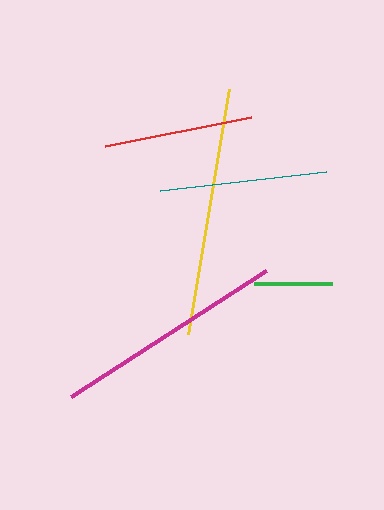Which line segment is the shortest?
The green line is the shortest at approximately 78 pixels.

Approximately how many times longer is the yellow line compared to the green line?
The yellow line is approximately 3.2 times the length of the green line.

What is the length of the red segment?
The red segment is approximately 149 pixels long.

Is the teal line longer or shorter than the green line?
The teal line is longer than the green line.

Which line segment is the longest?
The yellow line is the longest at approximately 248 pixels.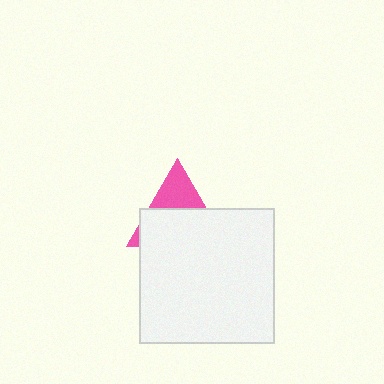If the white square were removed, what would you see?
You would see the complete pink triangle.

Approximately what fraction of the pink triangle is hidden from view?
Roughly 66% of the pink triangle is hidden behind the white square.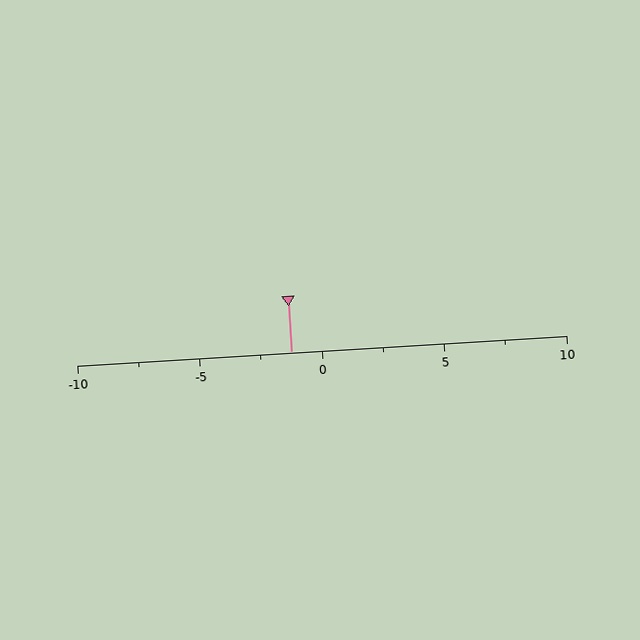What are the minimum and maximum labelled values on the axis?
The axis runs from -10 to 10.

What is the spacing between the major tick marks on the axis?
The major ticks are spaced 5 apart.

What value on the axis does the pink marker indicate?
The marker indicates approximately -1.2.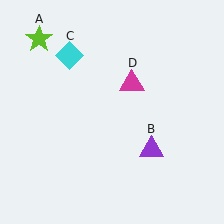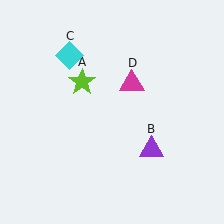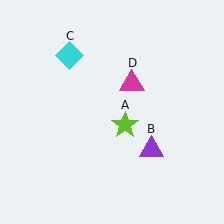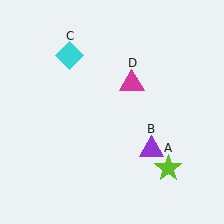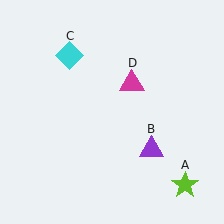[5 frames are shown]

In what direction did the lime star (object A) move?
The lime star (object A) moved down and to the right.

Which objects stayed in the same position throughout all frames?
Purple triangle (object B) and cyan diamond (object C) and magenta triangle (object D) remained stationary.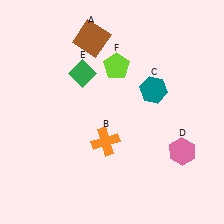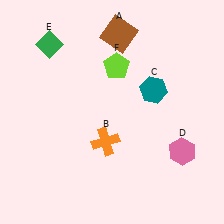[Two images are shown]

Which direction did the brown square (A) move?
The brown square (A) moved right.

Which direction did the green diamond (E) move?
The green diamond (E) moved left.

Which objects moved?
The objects that moved are: the brown square (A), the green diamond (E).